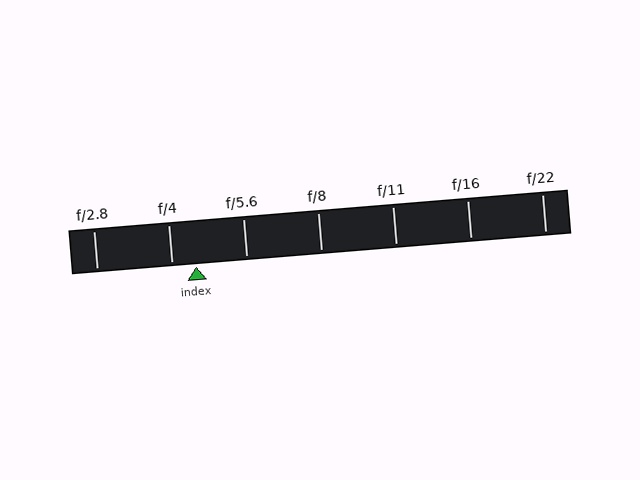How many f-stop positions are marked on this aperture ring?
There are 7 f-stop positions marked.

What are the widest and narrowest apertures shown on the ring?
The widest aperture shown is f/2.8 and the narrowest is f/22.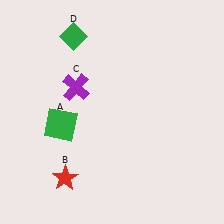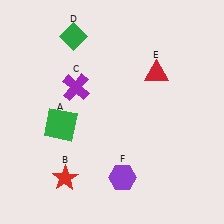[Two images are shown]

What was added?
A red triangle (E), a purple hexagon (F) were added in Image 2.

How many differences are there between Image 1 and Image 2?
There are 2 differences between the two images.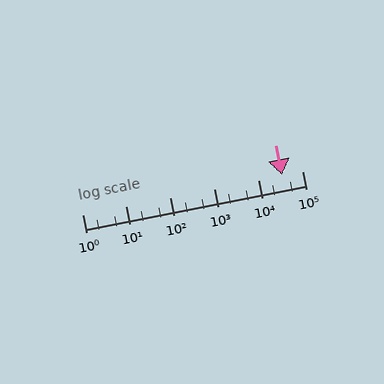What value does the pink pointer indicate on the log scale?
The pointer indicates approximately 34000.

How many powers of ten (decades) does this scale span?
The scale spans 5 decades, from 1 to 100000.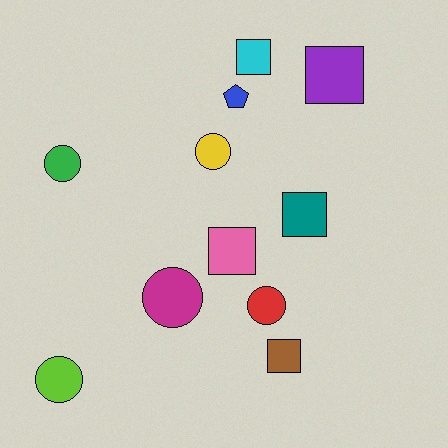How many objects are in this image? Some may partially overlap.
There are 11 objects.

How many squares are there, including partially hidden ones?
There are 5 squares.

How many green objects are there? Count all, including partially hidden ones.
There is 1 green object.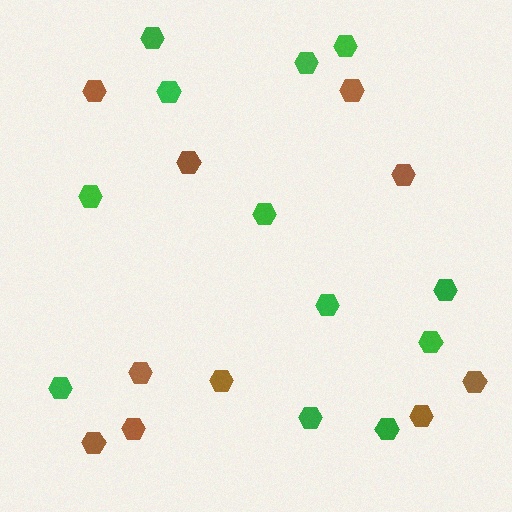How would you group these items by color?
There are 2 groups: one group of green hexagons (12) and one group of brown hexagons (10).